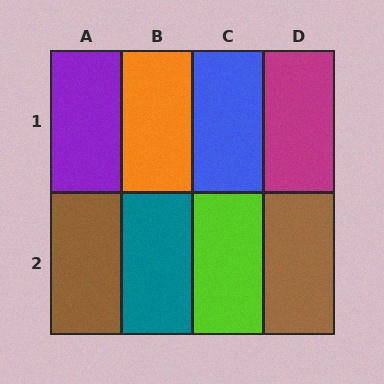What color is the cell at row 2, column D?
Brown.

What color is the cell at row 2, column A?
Brown.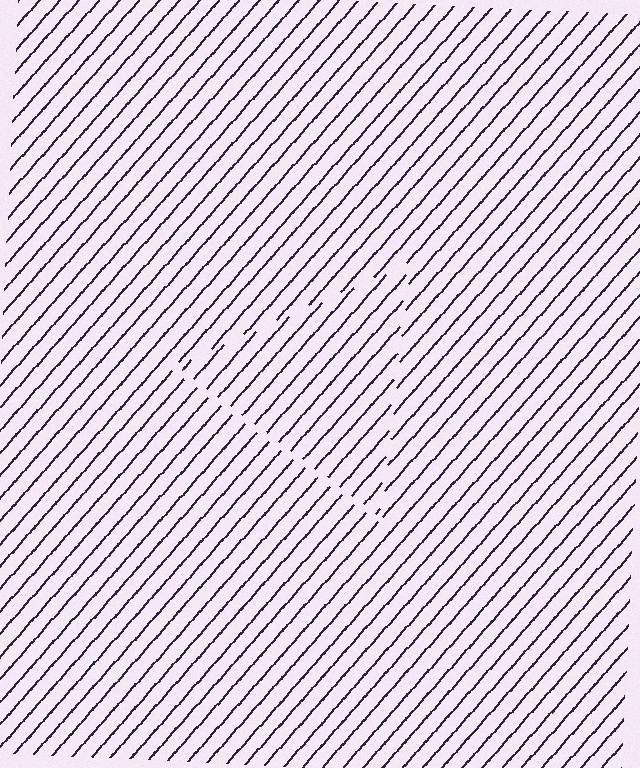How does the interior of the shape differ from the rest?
The interior of the shape contains the same grating, shifted by half a period — the contour is defined by the phase discontinuity where line-ends from the inner and outer gratings abut.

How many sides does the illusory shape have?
3 sides — the line-ends trace a triangle.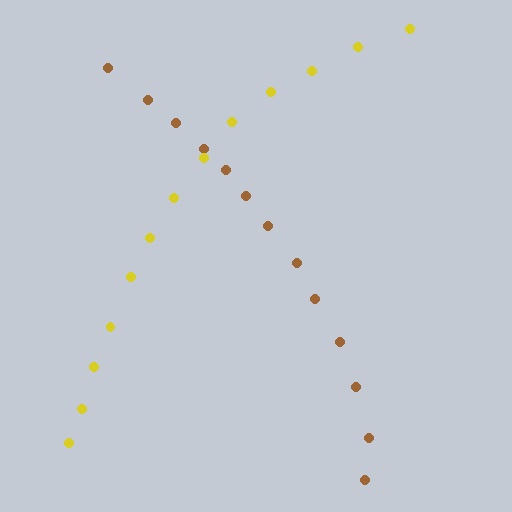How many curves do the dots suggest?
There are 2 distinct paths.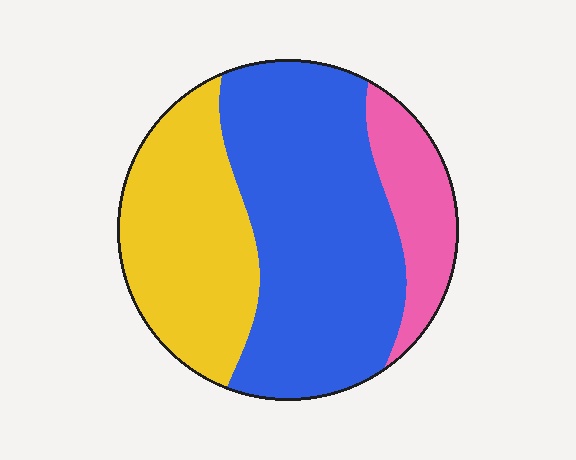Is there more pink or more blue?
Blue.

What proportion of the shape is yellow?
Yellow takes up between a quarter and a half of the shape.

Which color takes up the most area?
Blue, at roughly 55%.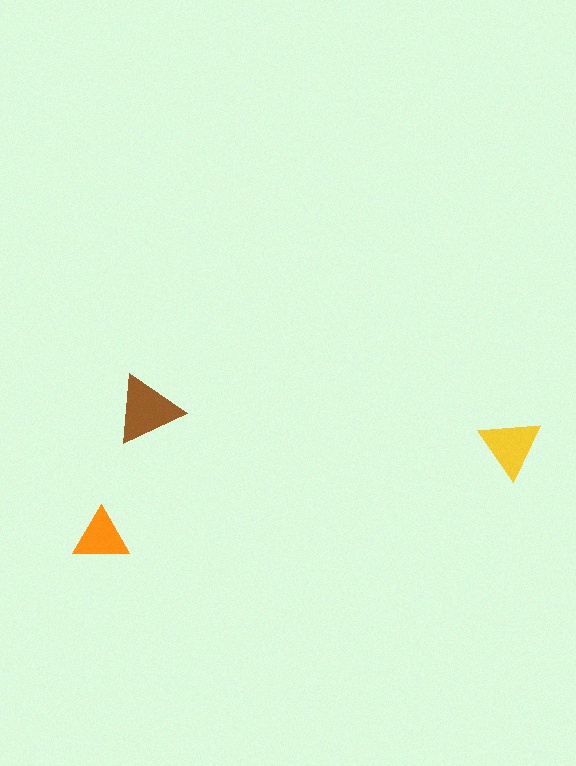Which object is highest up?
The brown triangle is topmost.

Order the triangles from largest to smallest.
the brown one, the yellow one, the orange one.